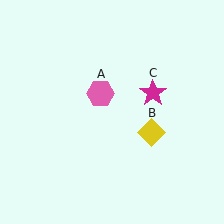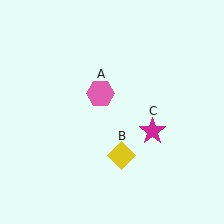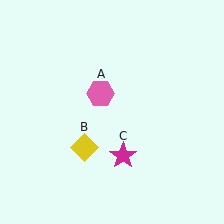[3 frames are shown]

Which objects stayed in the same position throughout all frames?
Pink hexagon (object A) remained stationary.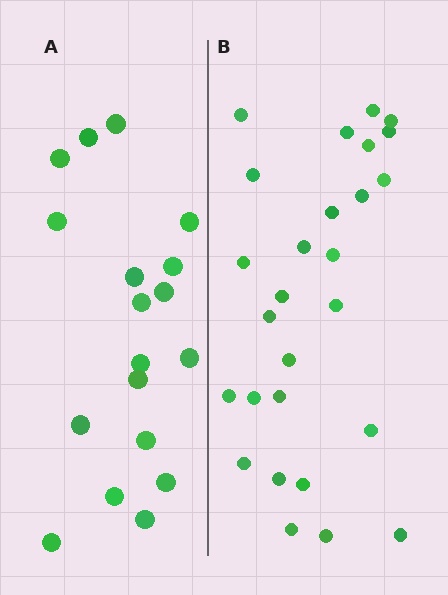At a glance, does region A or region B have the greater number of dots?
Region B (the right region) has more dots.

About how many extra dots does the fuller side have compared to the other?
Region B has roughly 8 or so more dots than region A.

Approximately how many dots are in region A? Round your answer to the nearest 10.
About 20 dots. (The exact count is 18, which rounds to 20.)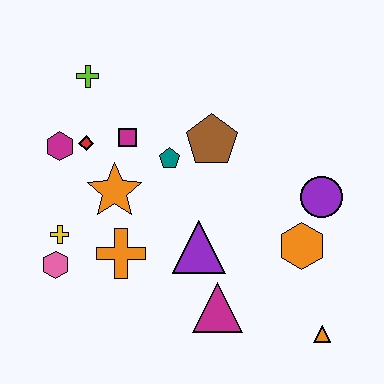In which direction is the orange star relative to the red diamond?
The orange star is below the red diamond.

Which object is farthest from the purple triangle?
The lime cross is farthest from the purple triangle.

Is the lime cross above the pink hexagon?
Yes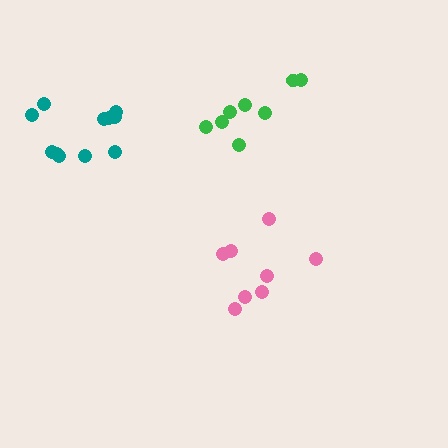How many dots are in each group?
Group 1: 8 dots, Group 2: 11 dots, Group 3: 8 dots (27 total).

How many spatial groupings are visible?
There are 3 spatial groupings.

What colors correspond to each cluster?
The clusters are colored: green, teal, pink.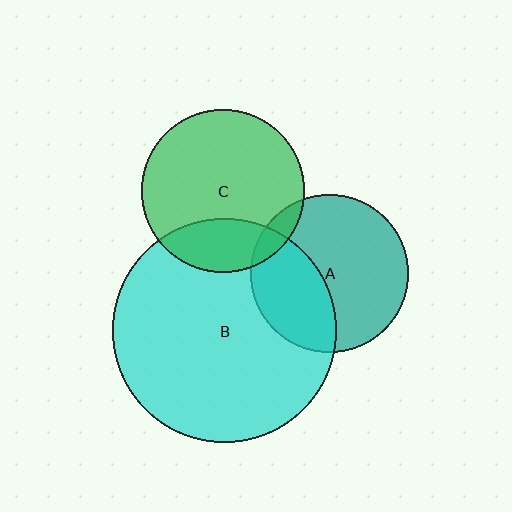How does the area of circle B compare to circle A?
Approximately 2.0 times.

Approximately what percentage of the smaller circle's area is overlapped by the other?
Approximately 10%.